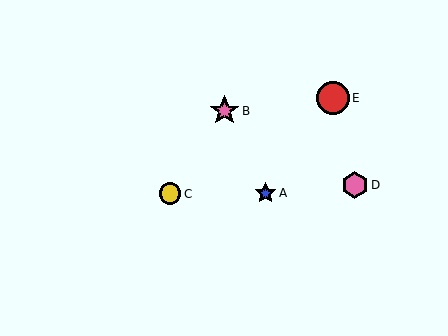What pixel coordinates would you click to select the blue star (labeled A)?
Click at (265, 193) to select the blue star A.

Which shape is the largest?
The red circle (labeled E) is the largest.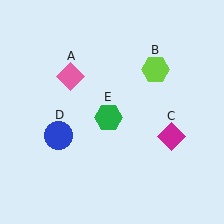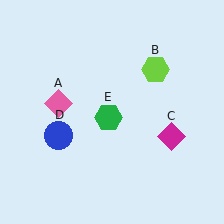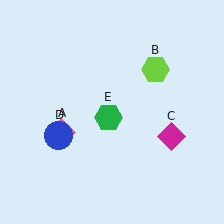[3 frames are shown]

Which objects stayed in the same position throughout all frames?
Lime hexagon (object B) and magenta diamond (object C) and blue circle (object D) and green hexagon (object E) remained stationary.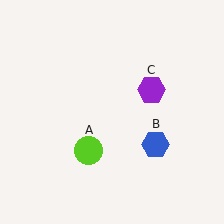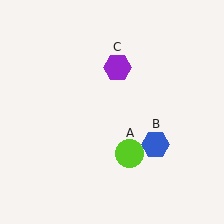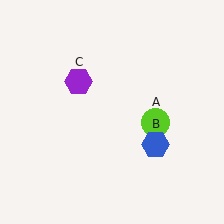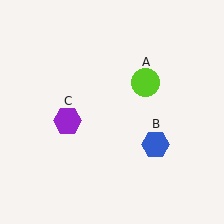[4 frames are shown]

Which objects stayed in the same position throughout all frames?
Blue hexagon (object B) remained stationary.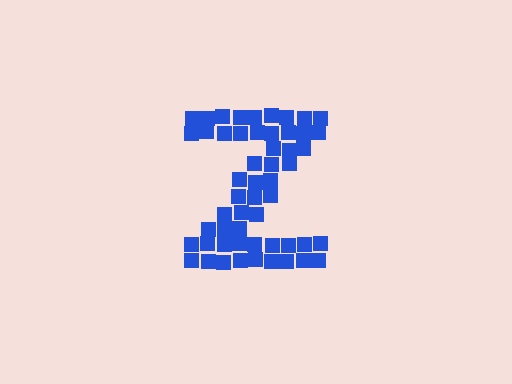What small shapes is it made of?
It is made of small squares.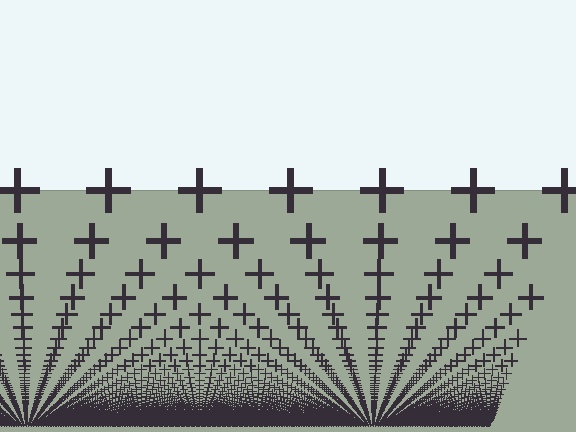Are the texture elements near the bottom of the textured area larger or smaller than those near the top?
Smaller. The gradient is inverted — elements near the bottom are smaller and denser.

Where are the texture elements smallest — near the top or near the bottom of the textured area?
Near the bottom.